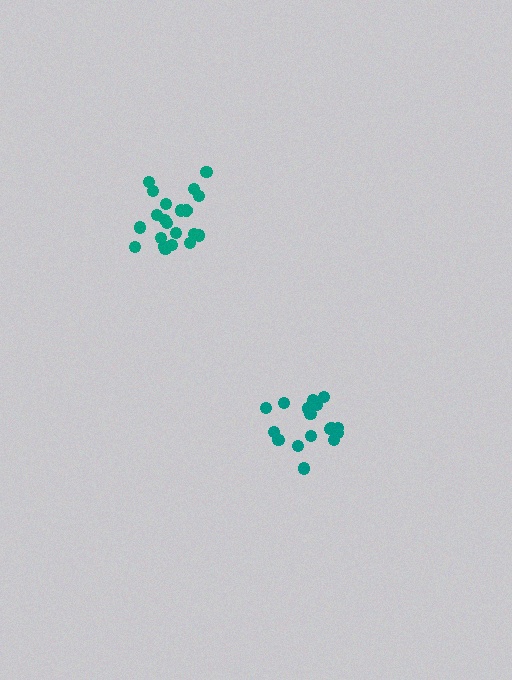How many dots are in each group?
Group 1: 21 dots, Group 2: 17 dots (38 total).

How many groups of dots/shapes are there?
There are 2 groups.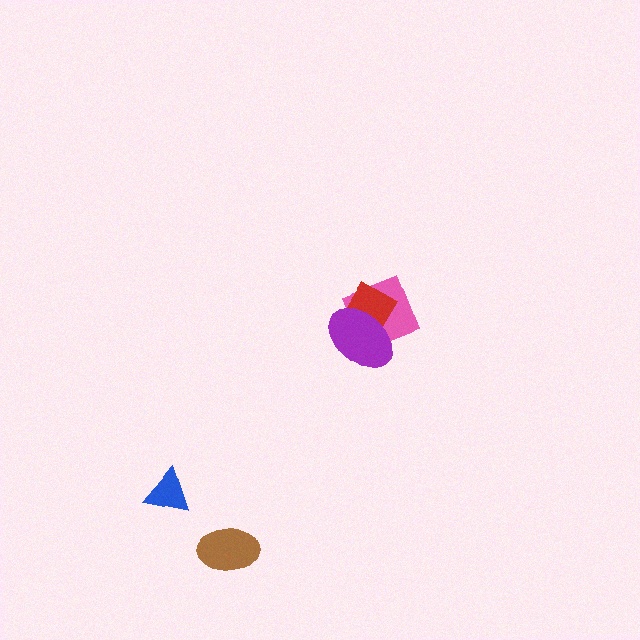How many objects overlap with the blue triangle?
0 objects overlap with the blue triangle.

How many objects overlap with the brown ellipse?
0 objects overlap with the brown ellipse.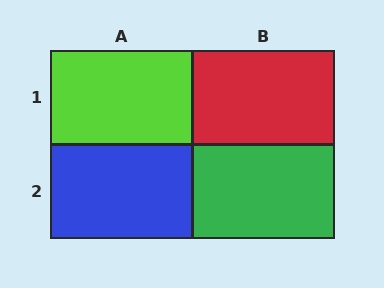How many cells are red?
1 cell is red.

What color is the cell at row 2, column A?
Blue.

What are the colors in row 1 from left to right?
Lime, red.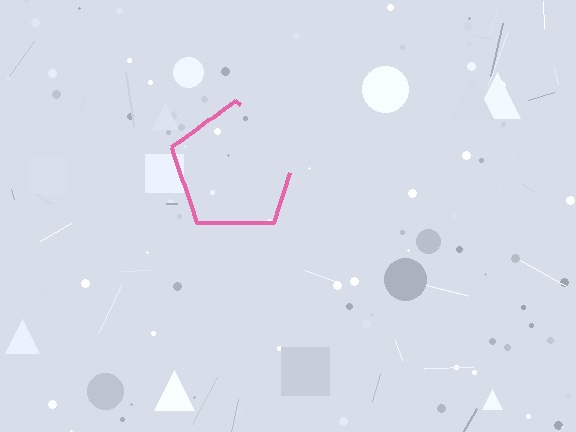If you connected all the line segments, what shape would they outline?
They would outline a pentagon.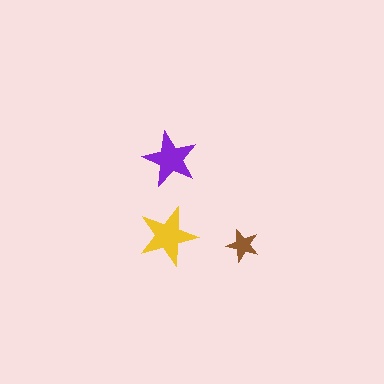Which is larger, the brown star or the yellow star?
The yellow one.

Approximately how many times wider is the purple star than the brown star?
About 1.5 times wider.